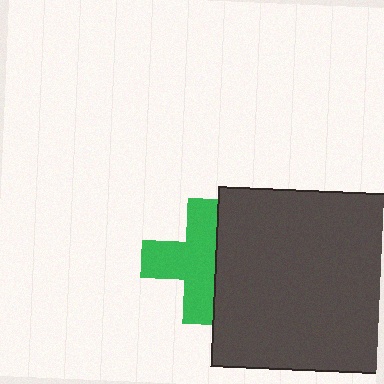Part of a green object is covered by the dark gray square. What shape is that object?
It is a cross.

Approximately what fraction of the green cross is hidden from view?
Roughly 33% of the green cross is hidden behind the dark gray square.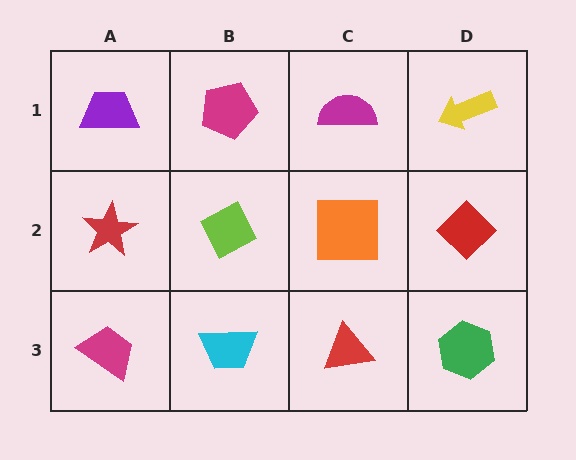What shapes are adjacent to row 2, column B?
A magenta pentagon (row 1, column B), a cyan trapezoid (row 3, column B), a red star (row 2, column A), an orange square (row 2, column C).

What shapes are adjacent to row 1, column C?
An orange square (row 2, column C), a magenta pentagon (row 1, column B), a yellow arrow (row 1, column D).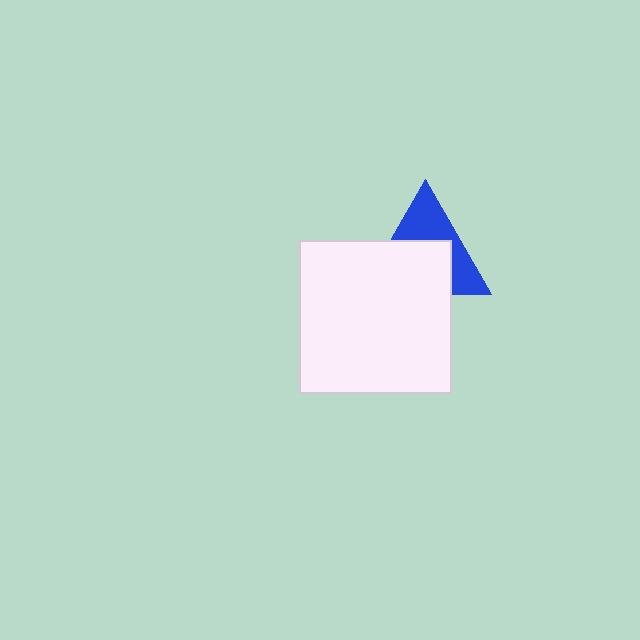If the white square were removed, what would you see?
You would see the complete blue triangle.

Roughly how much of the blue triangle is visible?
About half of it is visible (roughly 45%).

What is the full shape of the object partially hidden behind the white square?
The partially hidden object is a blue triangle.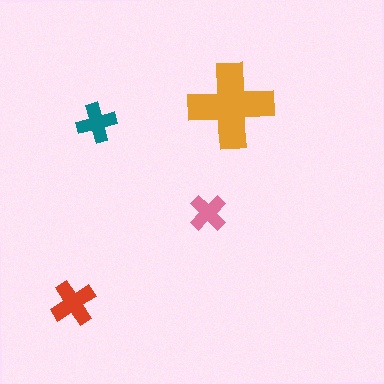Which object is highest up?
The orange cross is topmost.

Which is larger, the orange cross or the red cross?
The orange one.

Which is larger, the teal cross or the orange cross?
The orange one.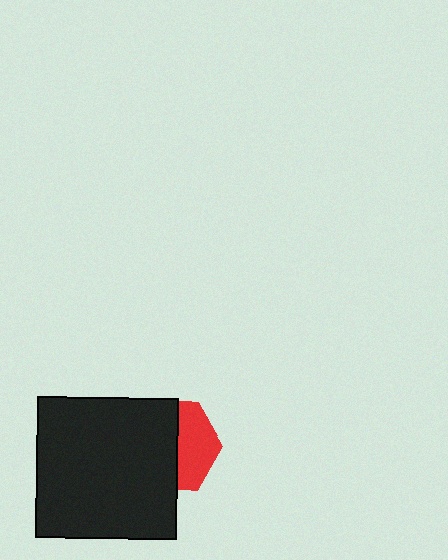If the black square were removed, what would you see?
You would see the complete red hexagon.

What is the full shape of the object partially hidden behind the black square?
The partially hidden object is a red hexagon.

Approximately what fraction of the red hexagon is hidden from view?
Roughly 58% of the red hexagon is hidden behind the black square.